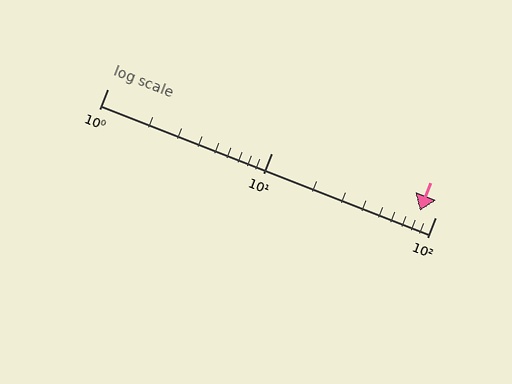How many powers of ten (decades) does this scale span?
The scale spans 2 decades, from 1 to 100.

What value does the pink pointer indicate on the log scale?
The pointer indicates approximately 81.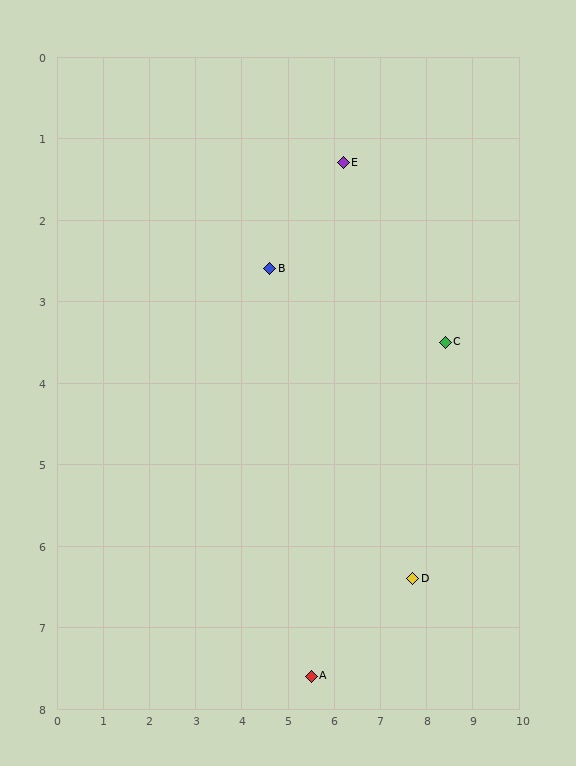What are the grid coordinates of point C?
Point C is at approximately (8.4, 3.5).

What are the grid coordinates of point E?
Point E is at approximately (6.2, 1.3).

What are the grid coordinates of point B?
Point B is at approximately (4.6, 2.6).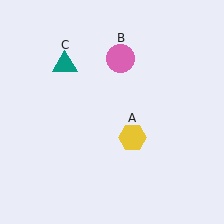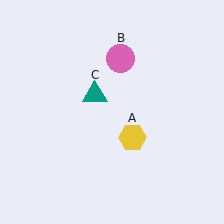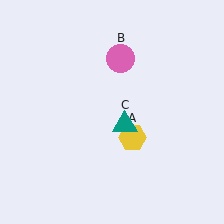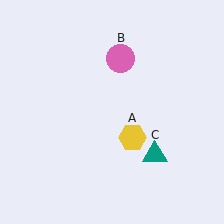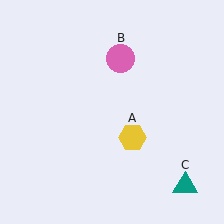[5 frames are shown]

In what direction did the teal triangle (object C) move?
The teal triangle (object C) moved down and to the right.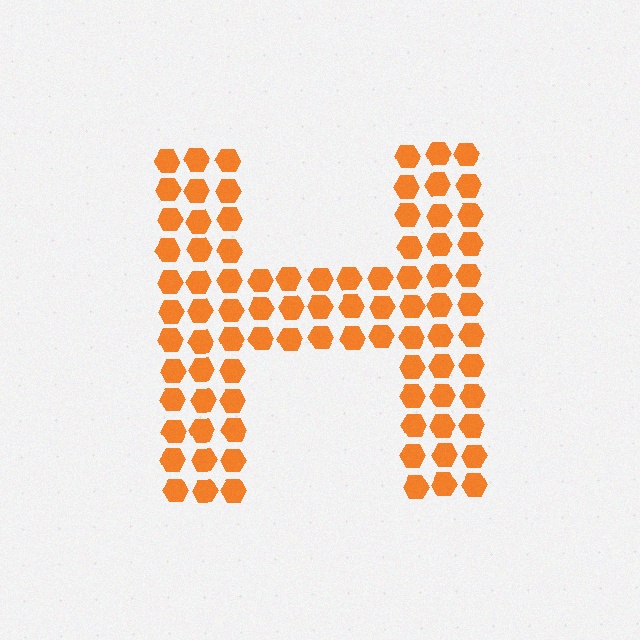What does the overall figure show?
The overall figure shows the letter H.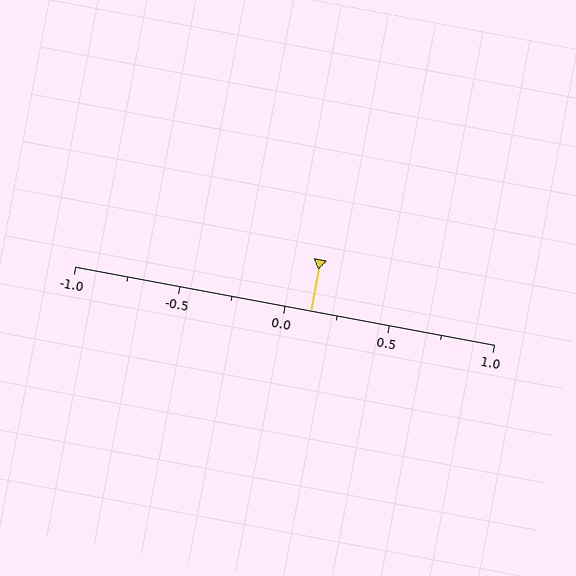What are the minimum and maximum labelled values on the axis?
The axis runs from -1.0 to 1.0.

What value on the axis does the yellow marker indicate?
The marker indicates approximately 0.12.